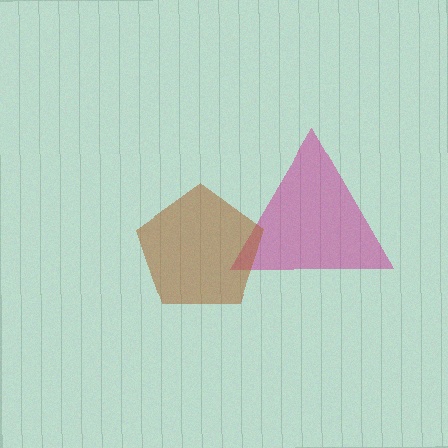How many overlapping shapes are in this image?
There are 2 overlapping shapes in the image.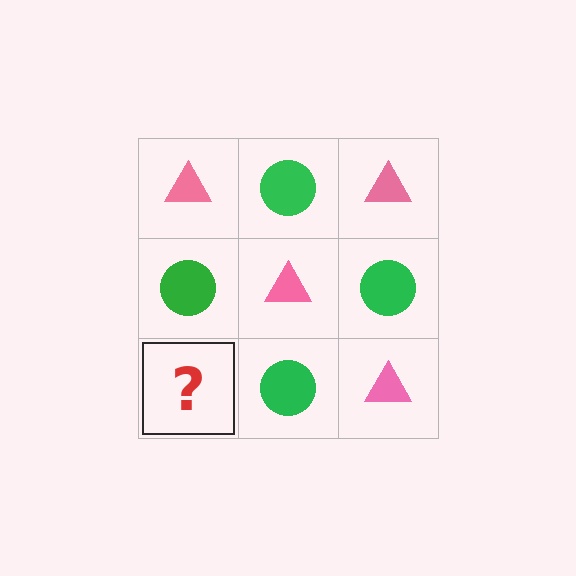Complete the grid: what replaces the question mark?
The question mark should be replaced with a pink triangle.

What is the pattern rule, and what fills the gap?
The rule is that it alternates pink triangle and green circle in a checkerboard pattern. The gap should be filled with a pink triangle.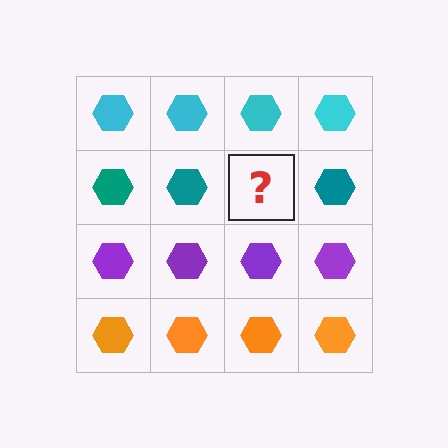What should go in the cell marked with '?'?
The missing cell should contain a teal hexagon.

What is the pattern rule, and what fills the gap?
The rule is that each row has a consistent color. The gap should be filled with a teal hexagon.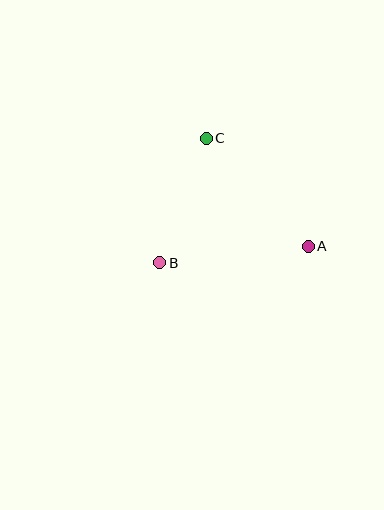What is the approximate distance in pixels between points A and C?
The distance between A and C is approximately 149 pixels.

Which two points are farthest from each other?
Points A and B are farthest from each other.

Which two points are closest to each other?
Points B and C are closest to each other.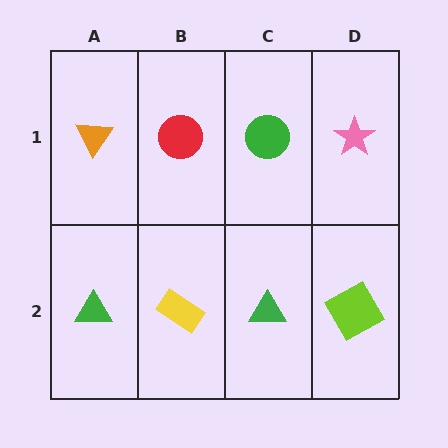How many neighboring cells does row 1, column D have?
2.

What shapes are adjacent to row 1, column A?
A green triangle (row 2, column A), a red circle (row 1, column B).